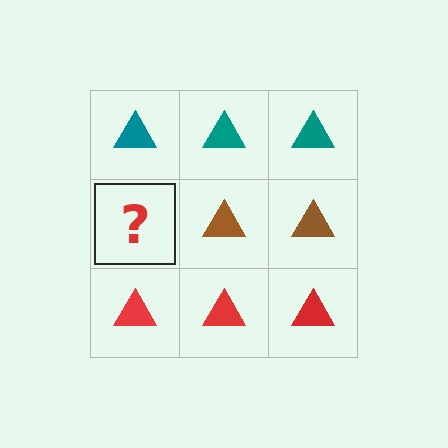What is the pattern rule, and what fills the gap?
The rule is that each row has a consistent color. The gap should be filled with a brown triangle.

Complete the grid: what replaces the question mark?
The question mark should be replaced with a brown triangle.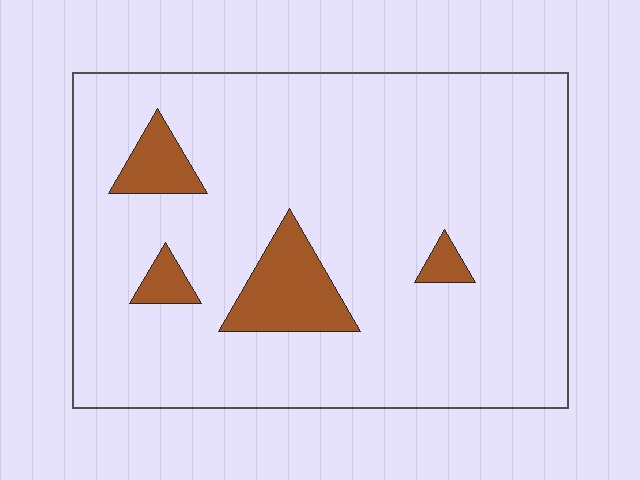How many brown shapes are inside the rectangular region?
4.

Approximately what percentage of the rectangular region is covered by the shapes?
Approximately 10%.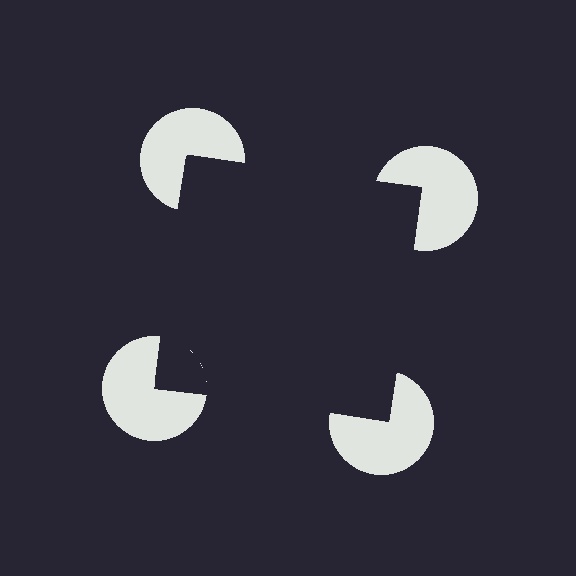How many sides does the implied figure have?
4 sides.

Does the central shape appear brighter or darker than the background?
It typically appears slightly darker than the background, even though no actual brightness change is drawn.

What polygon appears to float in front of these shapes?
An illusory square — its edges are inferred from the aligned wedge cuts in the pac-man discs, not physically drawn.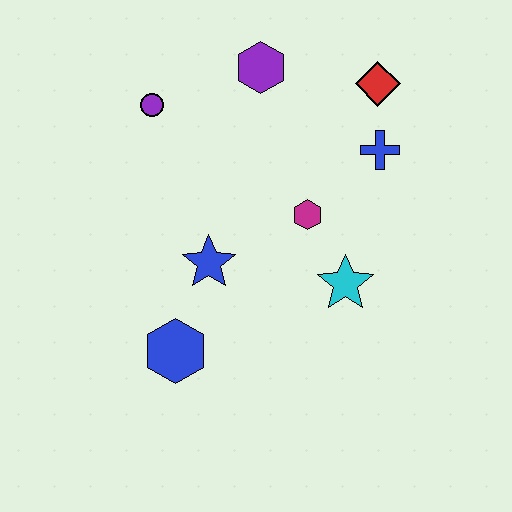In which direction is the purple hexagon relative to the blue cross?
The purple hexagon is to the left of the blue cross.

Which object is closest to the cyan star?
The magenta hexagon is closest to the cyan star.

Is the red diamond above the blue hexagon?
Yes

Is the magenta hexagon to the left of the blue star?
No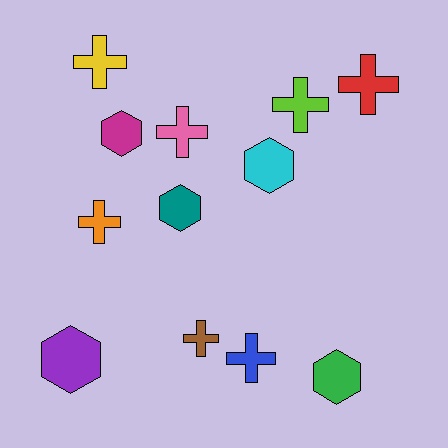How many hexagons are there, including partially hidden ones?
There are 5 hexagons.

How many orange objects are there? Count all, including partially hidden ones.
There is 1 orange object.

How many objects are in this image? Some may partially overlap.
There are 12 objects.